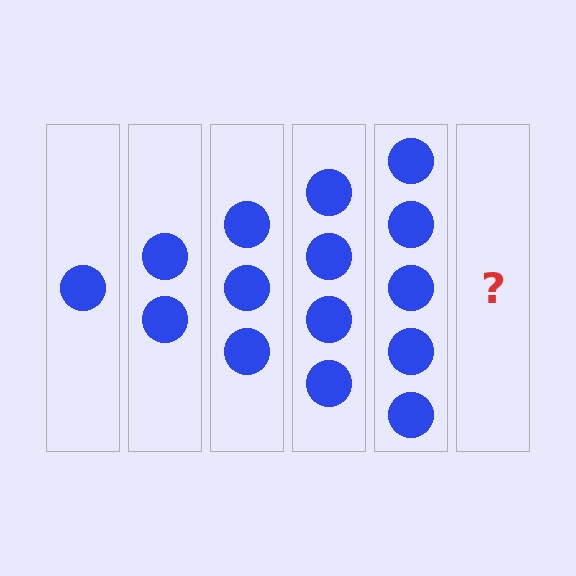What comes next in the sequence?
The next element should be 6 circles.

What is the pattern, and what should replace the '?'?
The pattern is that each step adds one more circle. The '?' should be 6 circles.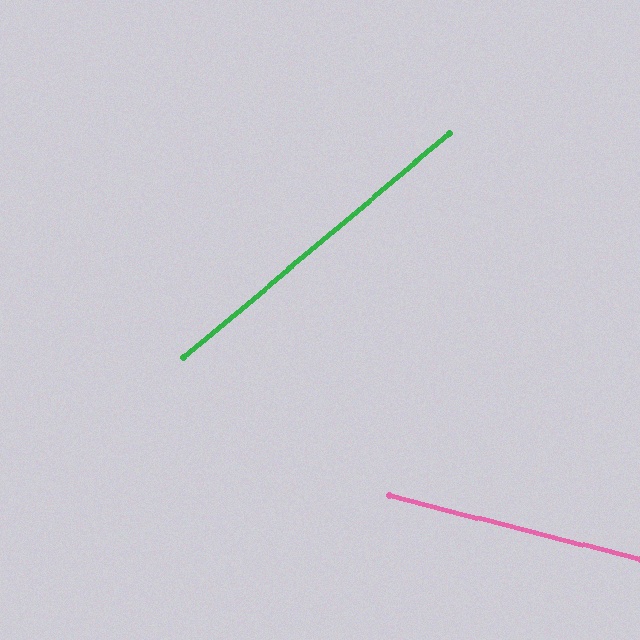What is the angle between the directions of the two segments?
Approximately 54 degrees.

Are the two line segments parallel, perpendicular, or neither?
Neither parallel nor perpendicular — they differ by about 54°.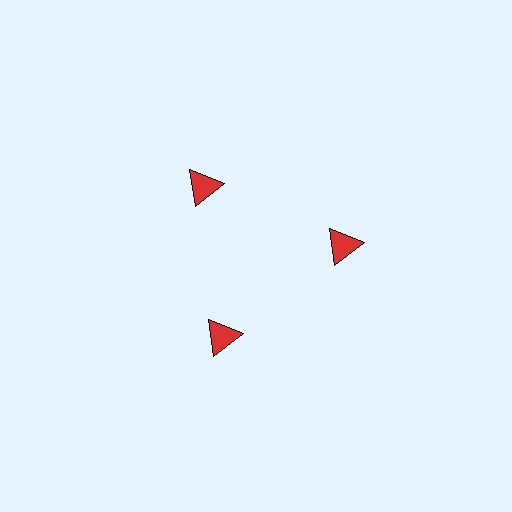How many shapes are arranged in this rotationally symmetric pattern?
There are 3 shapes, arranged in 3 groups of 1.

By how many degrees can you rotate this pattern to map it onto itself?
The pattern maps onto itself every 120 degrees of rotation.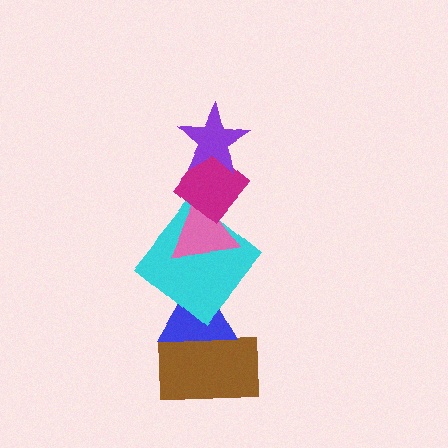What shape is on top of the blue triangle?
The cyan diamond is on top of the blue triangle.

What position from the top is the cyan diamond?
The cyan diamond is 4th from the top.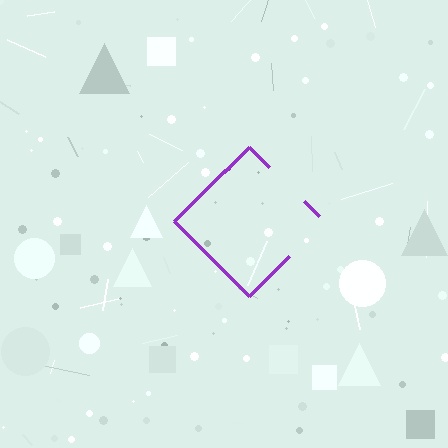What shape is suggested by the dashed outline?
The dashed outline suggests a diamond.